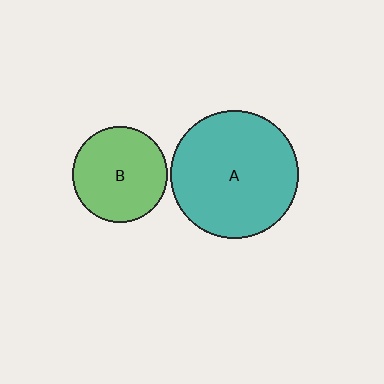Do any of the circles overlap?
No, none of the circles overlap.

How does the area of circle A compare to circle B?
Approximately 1.8 times.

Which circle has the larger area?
Circle A (teal).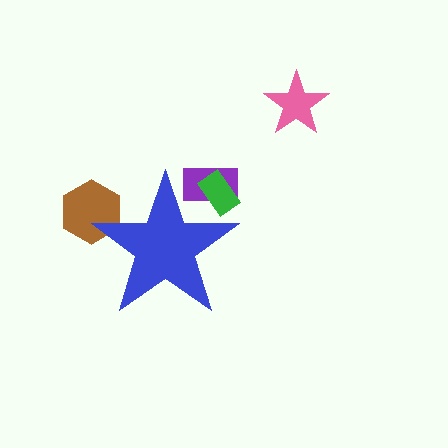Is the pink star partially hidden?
No, the pink star is fully visible.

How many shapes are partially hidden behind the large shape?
3 shapes are partially hidden.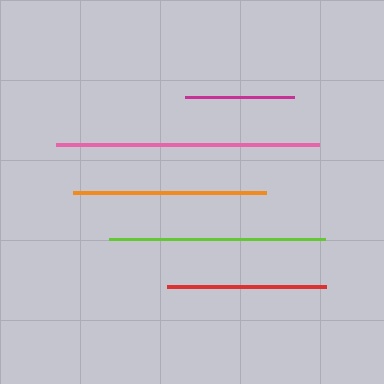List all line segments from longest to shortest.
From longest to shortest: pink, lime, orange, red, magenta.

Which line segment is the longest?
The pink line is the longest at approximately 263 pixels.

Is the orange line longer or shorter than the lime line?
The lime line is longer than the orange line.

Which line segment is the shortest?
The magenta line is the shortest at approximately 110 pixels.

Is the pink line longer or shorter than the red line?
The pink line is longer than the red line.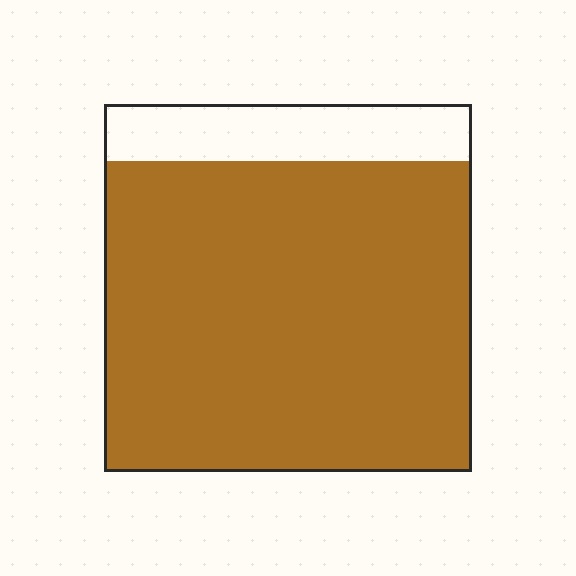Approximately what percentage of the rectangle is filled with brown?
Approximately 85%.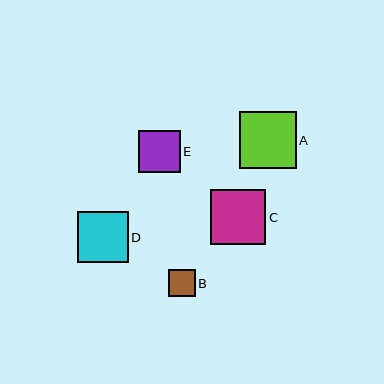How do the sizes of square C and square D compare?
Square C and square D are approximately the same size.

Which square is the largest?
Square A is the largest with a size of approximately 57 pixels.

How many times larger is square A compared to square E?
Square A is approximately 1.4 times the size of square E.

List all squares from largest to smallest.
From largest to smallest: A, C, D, E, B.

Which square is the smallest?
Square B is the smallest with a size of approximately 27 pixels.